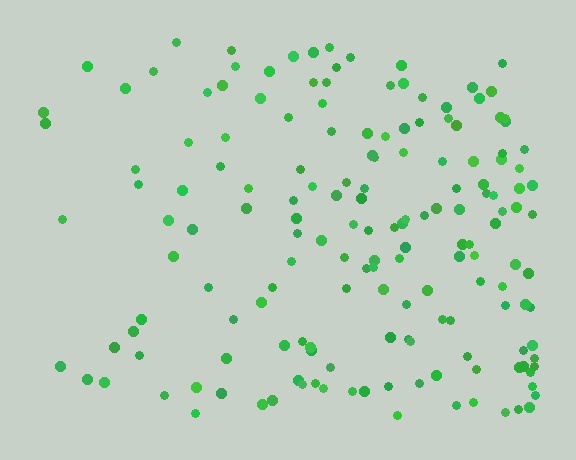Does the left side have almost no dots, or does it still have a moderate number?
Still a moderate number, just noticeably fewer than the right.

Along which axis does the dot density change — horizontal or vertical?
Horizontal.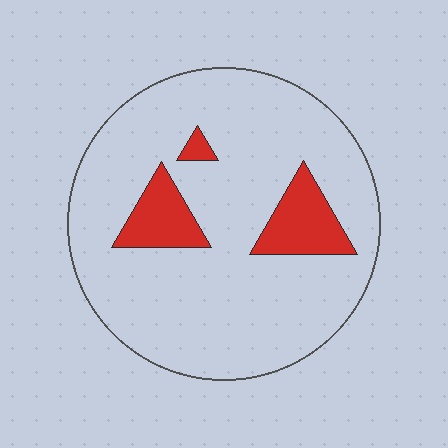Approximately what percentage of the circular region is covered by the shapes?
Approximately 15%.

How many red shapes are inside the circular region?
3.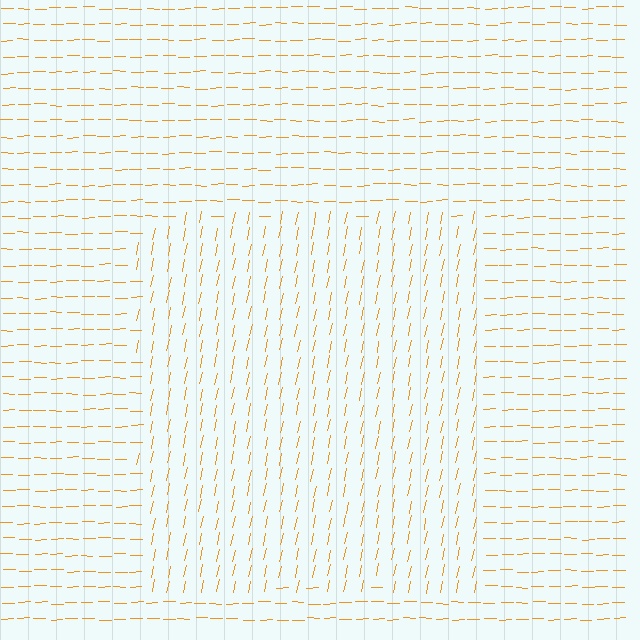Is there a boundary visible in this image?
Yes, there is a texture boundary formed by a change in line orientation.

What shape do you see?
I see a rectangle.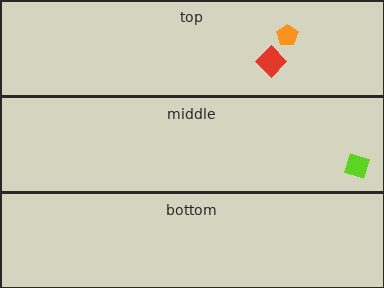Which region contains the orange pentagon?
The top region.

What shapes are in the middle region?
The lime square.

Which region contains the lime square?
The middle region.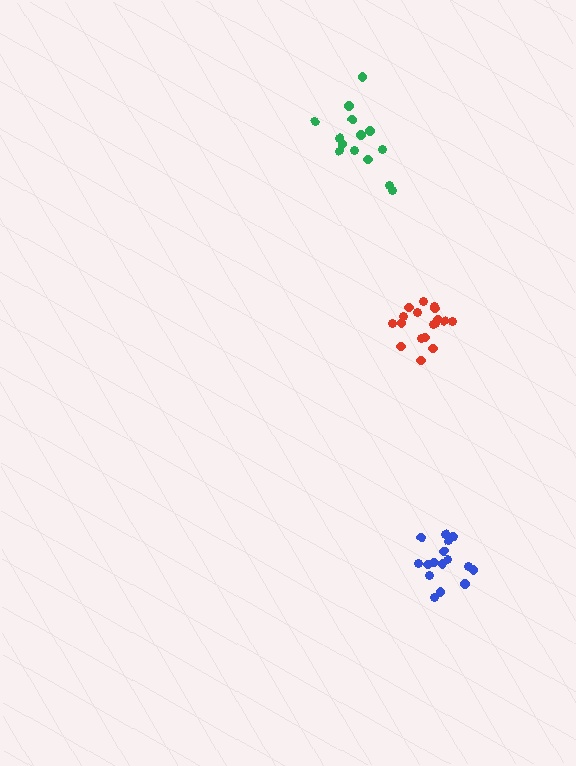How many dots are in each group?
Group 1: 18 dots, Group 2: 16 dots, Group 3: 14 dots (48 total).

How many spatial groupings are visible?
There are 3 spatial groupings.